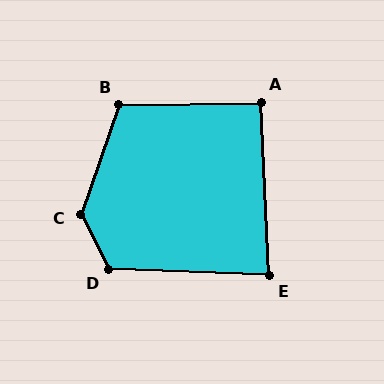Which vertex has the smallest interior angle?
E, at approximately 85 degrees.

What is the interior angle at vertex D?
Approximately 119 degrees (obtuse).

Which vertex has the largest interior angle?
C, at approximately 134 degrees.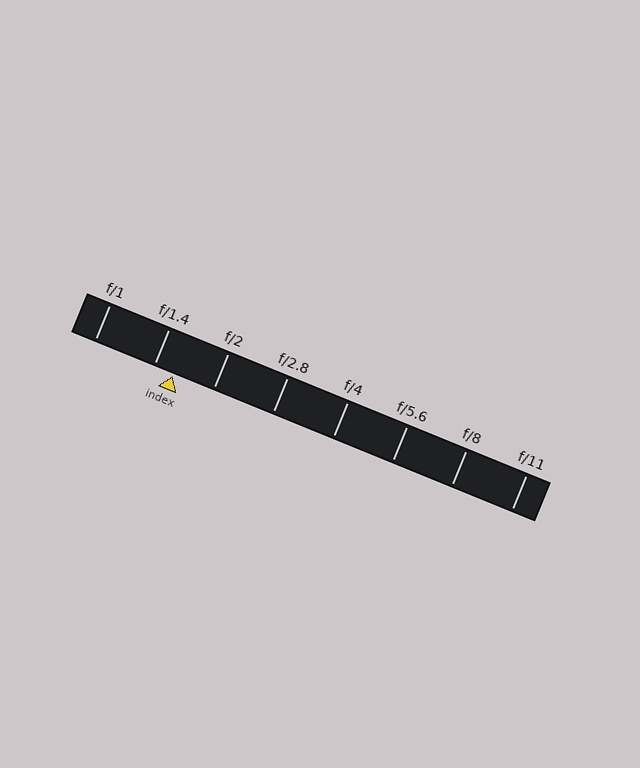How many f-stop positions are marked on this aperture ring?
There are 8 f-stop positions marked.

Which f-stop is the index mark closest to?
The index mark is closest to f/1.4.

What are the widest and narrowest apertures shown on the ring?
The widest aperture shown is f/1 and the narrowest is f/11.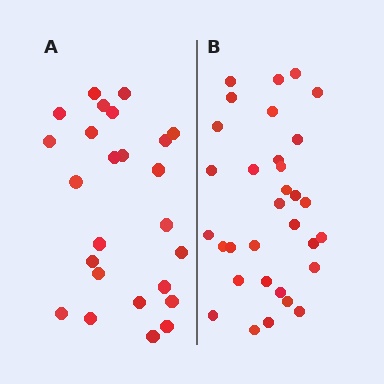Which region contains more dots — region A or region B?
Region B (the right region) has more dots.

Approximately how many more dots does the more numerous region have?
Region B has roughly 8 or so more dots than region A.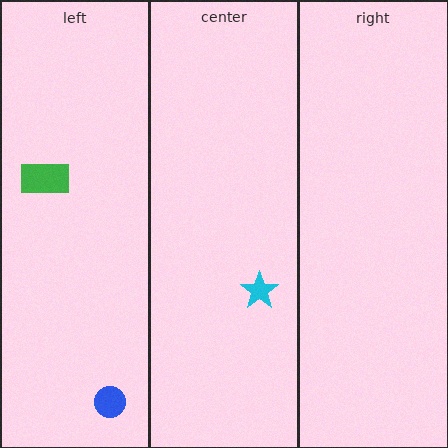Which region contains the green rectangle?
The left region.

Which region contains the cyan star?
The center region.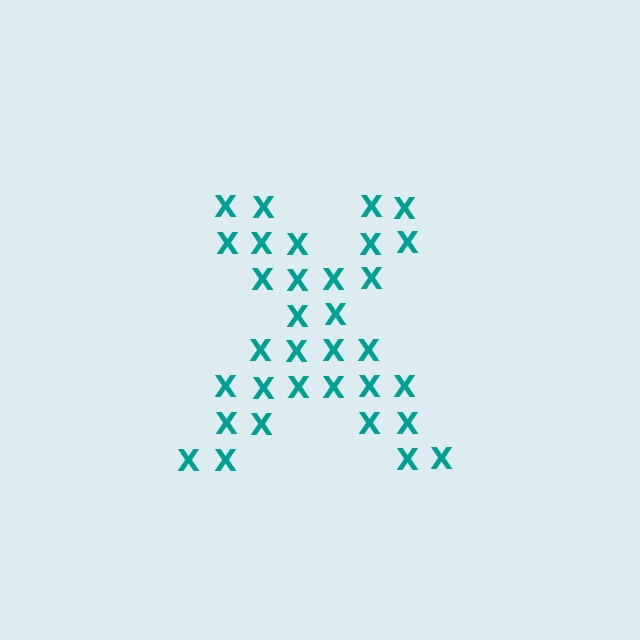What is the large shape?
The large shape is the letter X.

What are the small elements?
The small elements are letter X's.